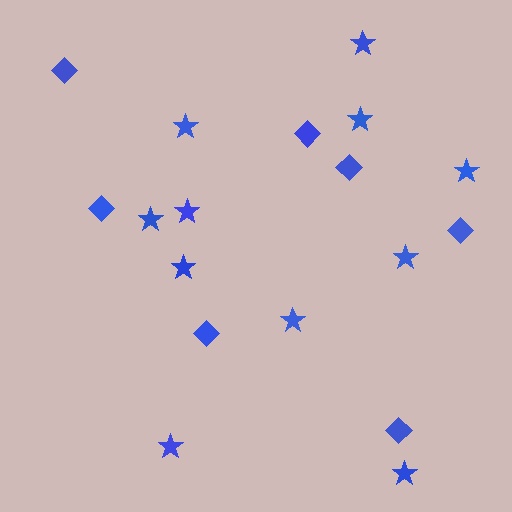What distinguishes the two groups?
There are 2 groups: one group of diamonds (7) and one group of stars (11).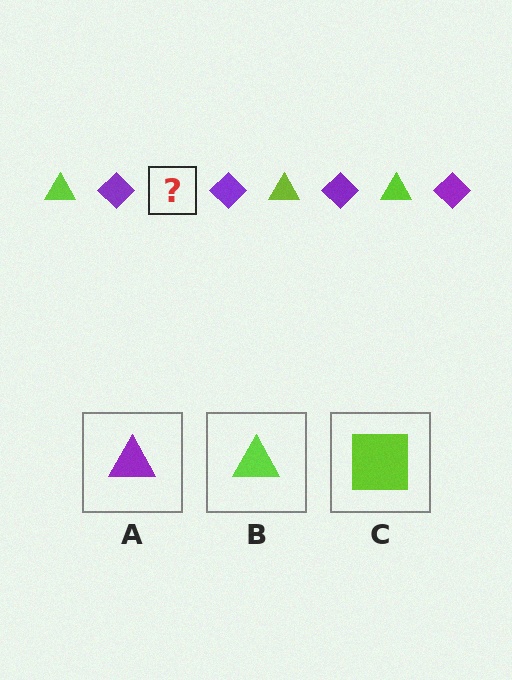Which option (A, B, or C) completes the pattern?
B.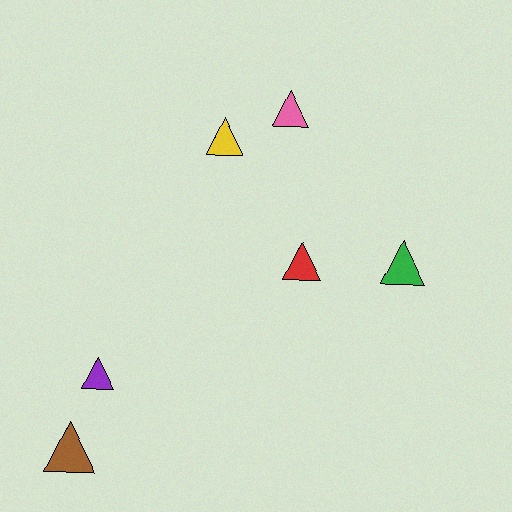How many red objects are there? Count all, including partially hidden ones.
There is 1 red object.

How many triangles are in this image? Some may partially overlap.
There are 6 triangles.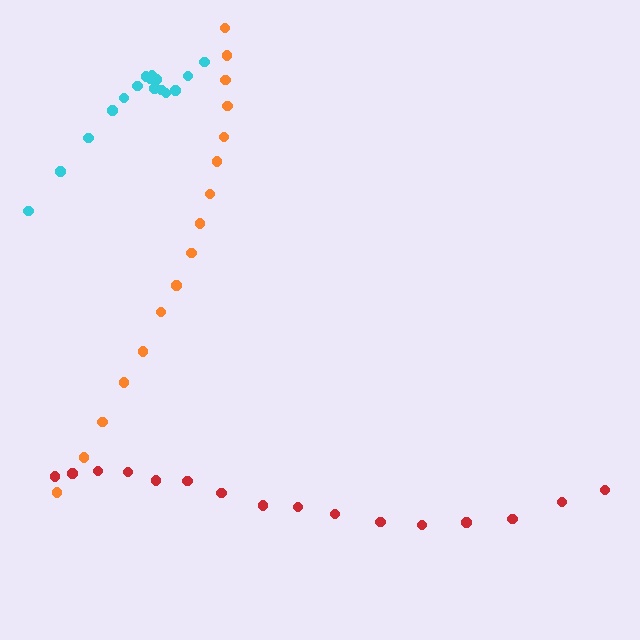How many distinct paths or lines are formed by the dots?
There are 3 distinct paths.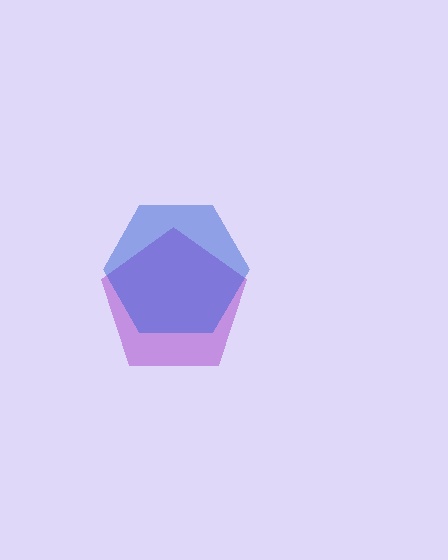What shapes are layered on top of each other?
The layered shapes are: a purple pentagon, a blue hexagon.